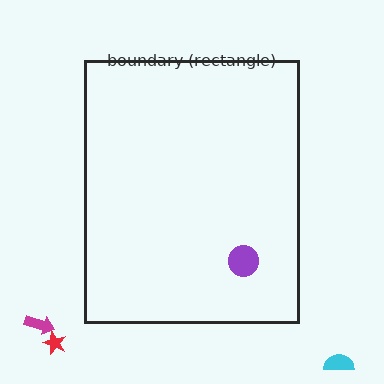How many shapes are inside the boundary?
1 inside, 3 outside.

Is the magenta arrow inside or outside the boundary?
Outside.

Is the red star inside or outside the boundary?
Outside.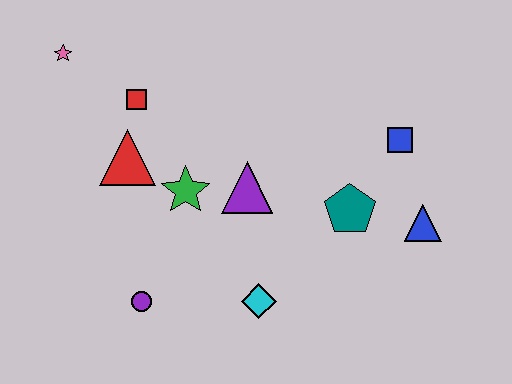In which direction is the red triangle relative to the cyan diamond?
The red triangle is above the cyan diamond.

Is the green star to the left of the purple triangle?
Yes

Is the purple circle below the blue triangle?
Yes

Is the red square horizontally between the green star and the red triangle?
Yes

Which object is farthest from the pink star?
The blue triangle is farthest from the pink star.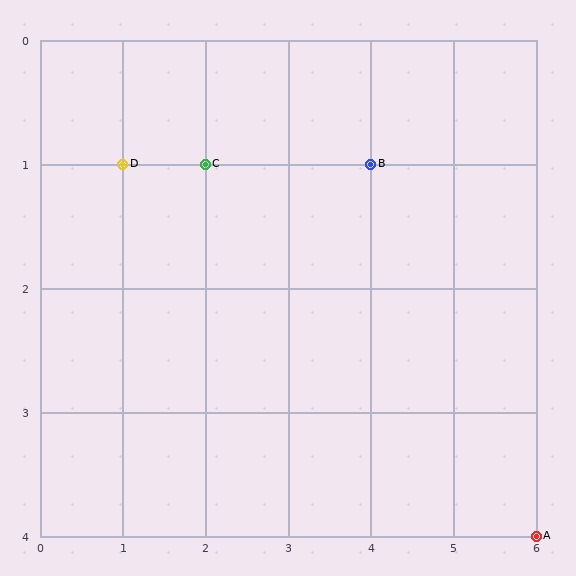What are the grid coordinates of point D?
Point D is at grid coordinates (1, 1).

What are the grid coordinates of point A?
Point A is at grid coordinates (6, 4).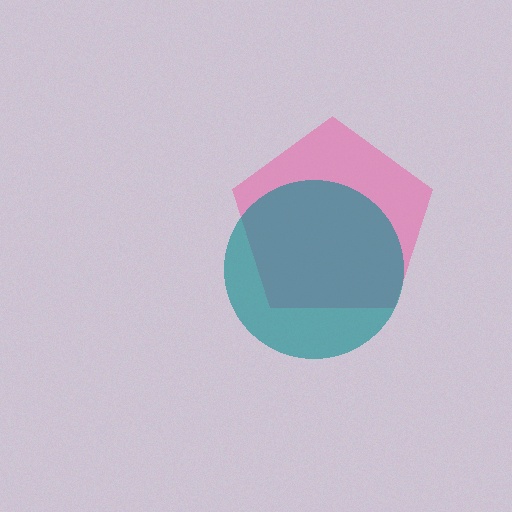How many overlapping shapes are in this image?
There are 2 overlapping shapes in the image.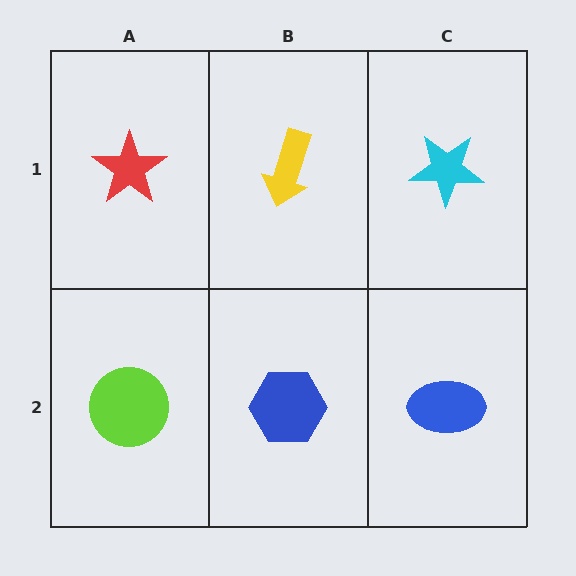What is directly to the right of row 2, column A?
A blue hexagon.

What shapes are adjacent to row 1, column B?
A blue hexagon (row 2, column B), a red star (row 1, column A), a cyan star (row 1, column C).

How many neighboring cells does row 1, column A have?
2.